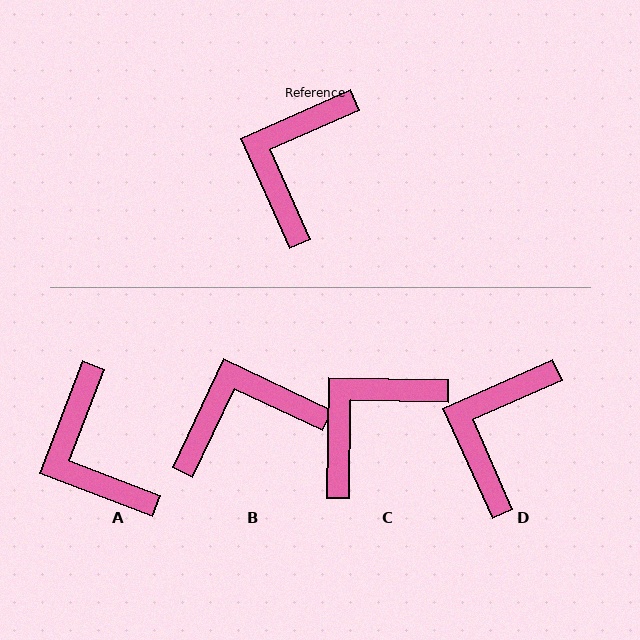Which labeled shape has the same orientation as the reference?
D.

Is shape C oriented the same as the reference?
No, it is off by about 25 degrees.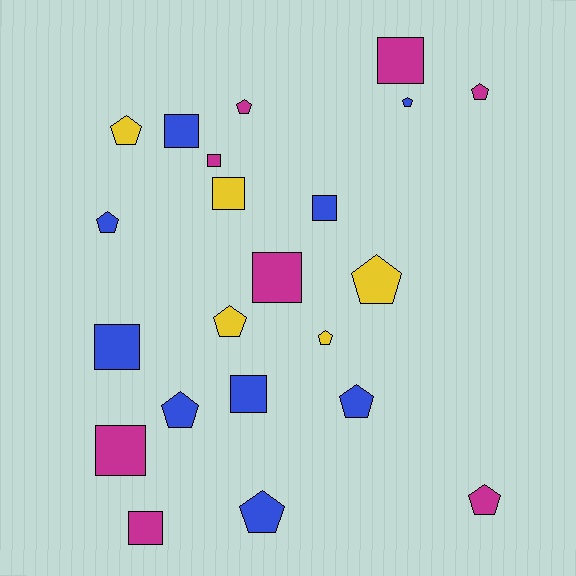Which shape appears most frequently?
Pentagon, with 12 objects.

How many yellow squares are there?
There is 1 yellow square.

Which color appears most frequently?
Blue, with 9 objects.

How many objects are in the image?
There are 22 objects.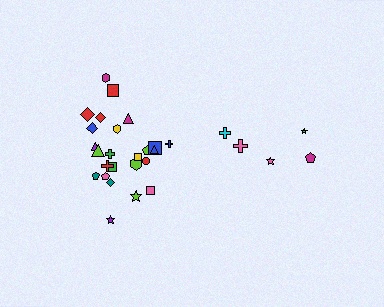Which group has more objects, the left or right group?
The left group.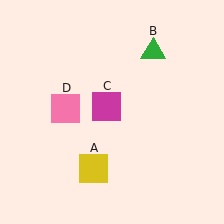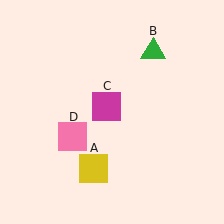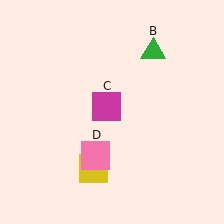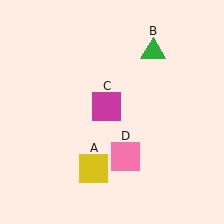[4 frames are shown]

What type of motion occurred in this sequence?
The pink square (object D) rotated counterclockwise around the center of the scene.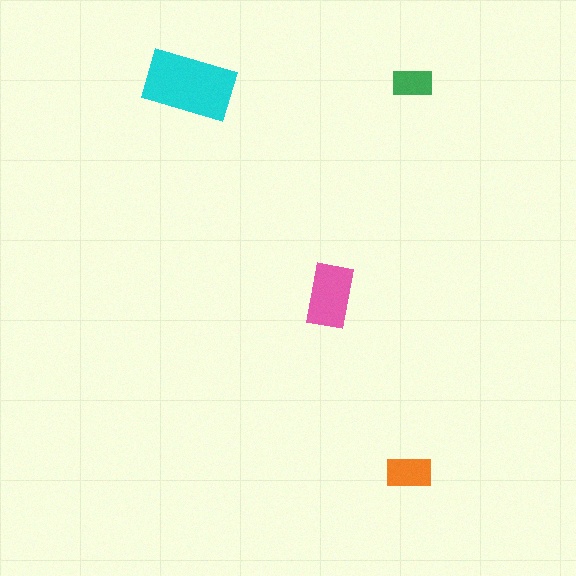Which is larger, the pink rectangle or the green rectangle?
The pink one.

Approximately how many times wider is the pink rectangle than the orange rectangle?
About 1.5 times wider.